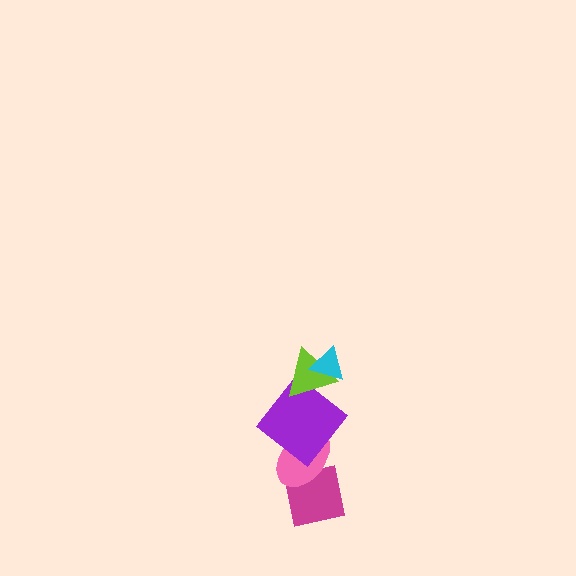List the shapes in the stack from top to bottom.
From top to bottom: the cyan triangle, the lime triangle, the purple diamond, the pink ellipse, the magenta square.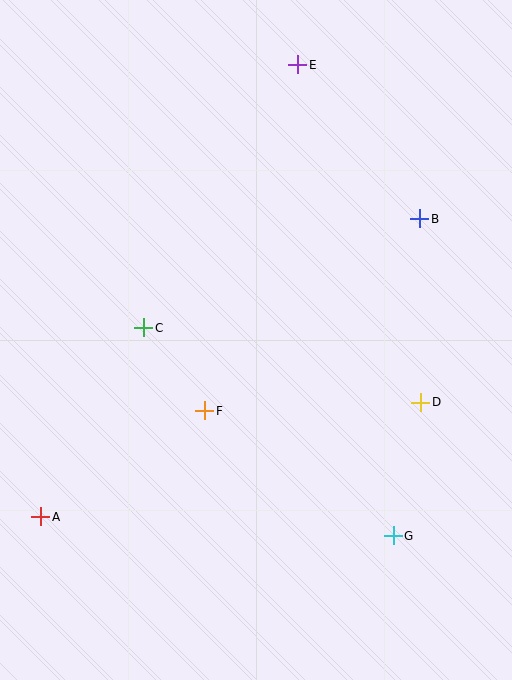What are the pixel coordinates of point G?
Point G is at (393, 536).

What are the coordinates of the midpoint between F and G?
The midpoint between F and G is at (299, 473).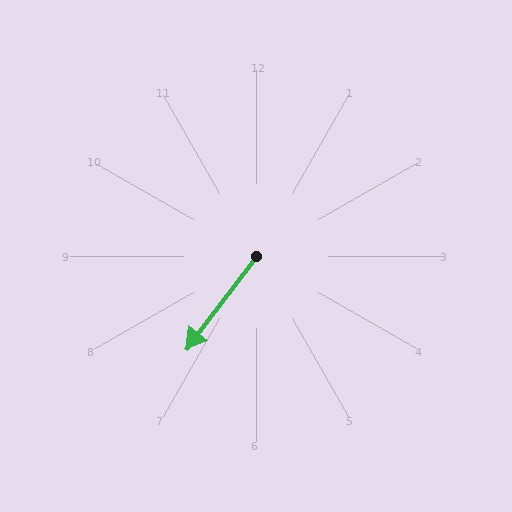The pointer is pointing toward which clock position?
Roughly 7 o'clock.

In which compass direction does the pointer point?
Southwest.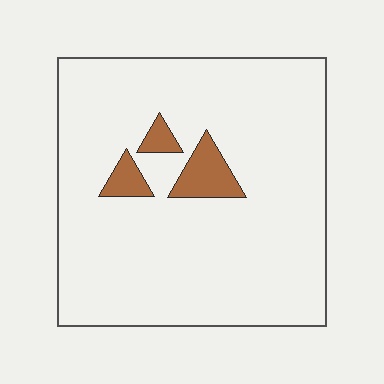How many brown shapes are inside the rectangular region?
3.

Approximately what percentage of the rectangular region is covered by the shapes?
Approximately 5%.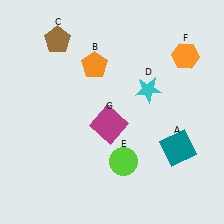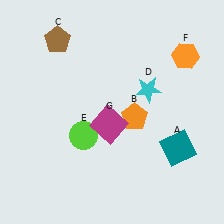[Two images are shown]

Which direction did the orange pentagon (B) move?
The orange pentagon (B) moved down.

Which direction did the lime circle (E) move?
The lime circle (E) moved left.